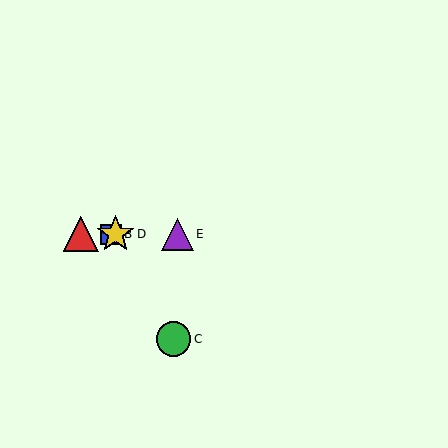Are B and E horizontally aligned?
Yes, both are at y≈234.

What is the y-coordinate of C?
Object C is at y≈339.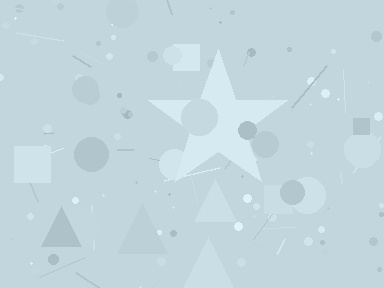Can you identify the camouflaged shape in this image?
The camouflaged shape is a star.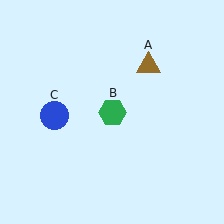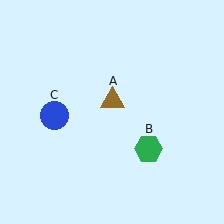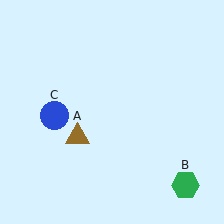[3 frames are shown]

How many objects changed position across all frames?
2 objects changed position: brown triangle (object A), green hexagon (object B).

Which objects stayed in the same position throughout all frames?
Blue circle (object C) remained stationary.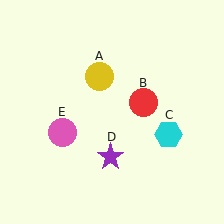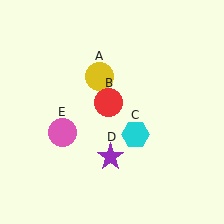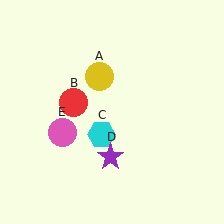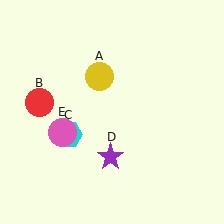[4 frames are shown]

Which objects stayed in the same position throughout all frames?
Yellow circle (object A) and purple star (object D) and pink circle (object E) remained stationary.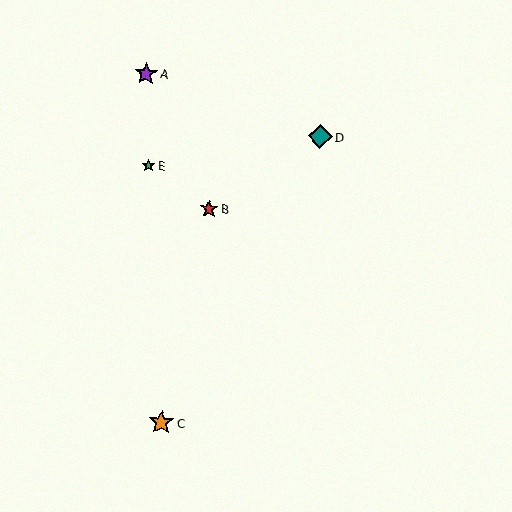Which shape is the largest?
The orange star (labeled C) is the largest.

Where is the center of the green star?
The center of the green star is at (149, 165).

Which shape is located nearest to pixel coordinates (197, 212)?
The red star (labeled B) at (209, 209) is nearest to that location.